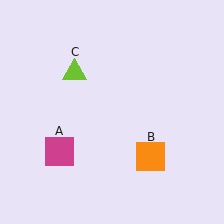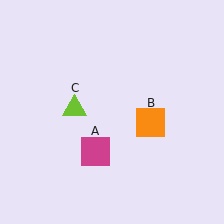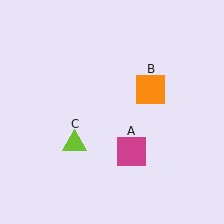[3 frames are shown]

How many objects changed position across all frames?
3 objects changed position: magenta square (object A), orange square (object B), lime triangle (object C).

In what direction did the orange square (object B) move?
The orange square (object B) moved up.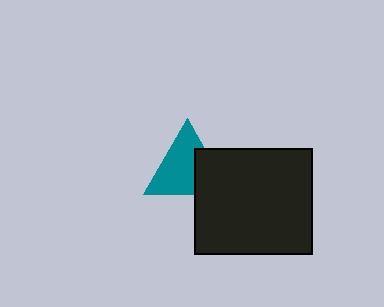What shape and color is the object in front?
The object in front is a black rectangle.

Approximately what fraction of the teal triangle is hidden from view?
Roughly 34% of the teal triangle is hidden behind the black rectangle.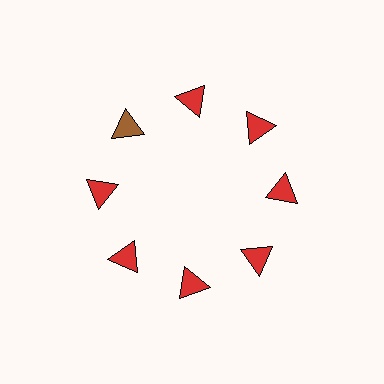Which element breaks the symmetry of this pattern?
The brown triangle at roughly the 10 o'clock position breaks the symmetry. All other shapes are red triangles.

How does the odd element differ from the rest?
It has a different color: brown instead of red.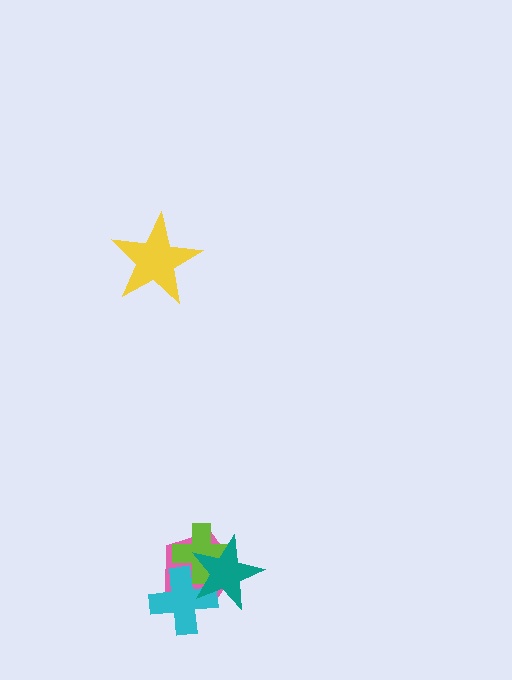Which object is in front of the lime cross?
The teal star is in front of the lime cross.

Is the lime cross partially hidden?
Yes, it is partially covered by another shape.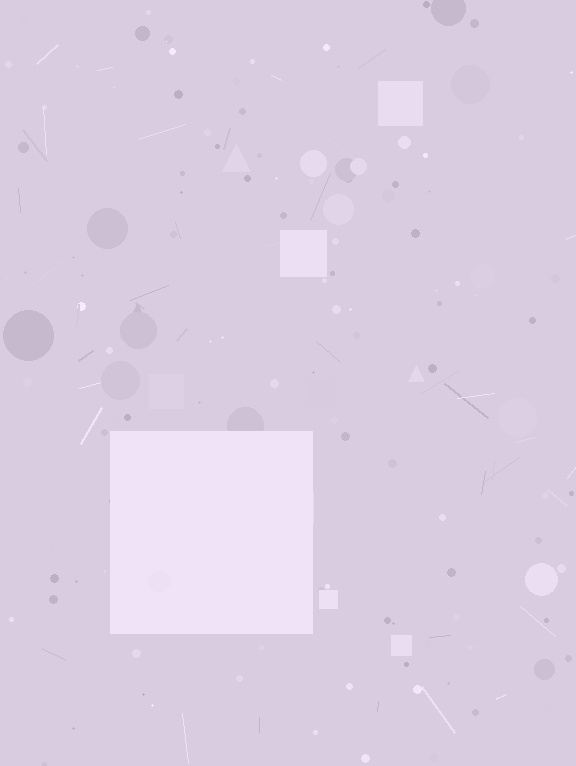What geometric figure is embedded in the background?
A square is embedded in the background.